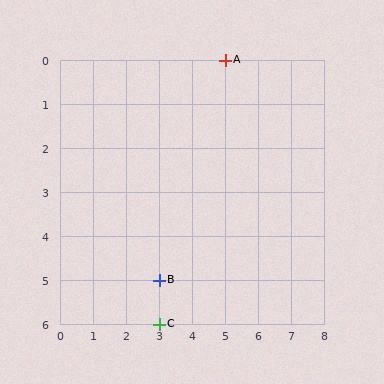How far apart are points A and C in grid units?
Points A and C are 2 columns and 6 rows apart (about 6.3 grid units diagonally).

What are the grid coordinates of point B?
Point B is at grid coordinates (3, 5).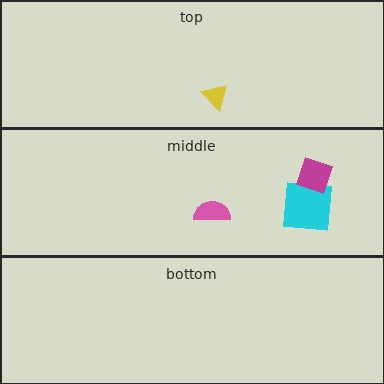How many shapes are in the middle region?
3.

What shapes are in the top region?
The yellow triangle.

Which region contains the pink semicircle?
The middle region.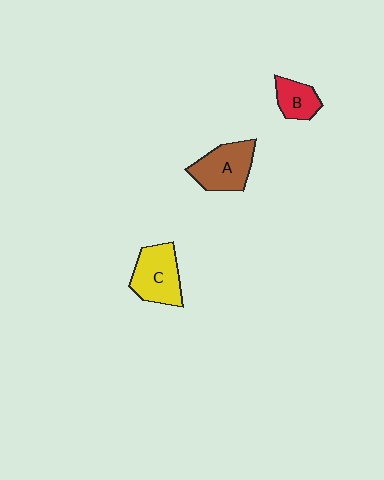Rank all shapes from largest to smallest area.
From largest to smallest: C (yellow), A (brown), B (red).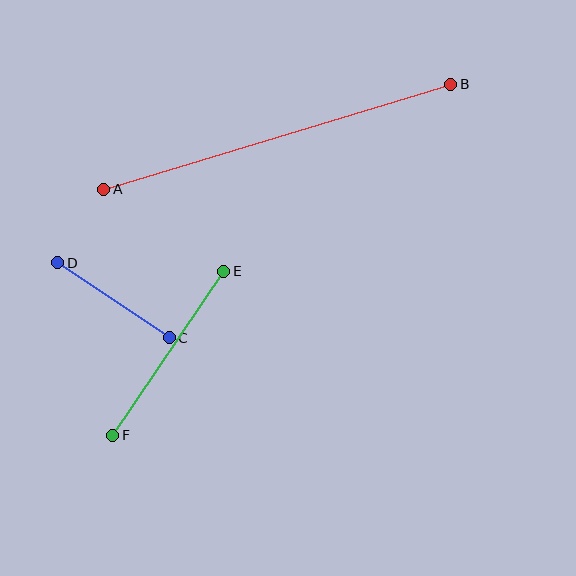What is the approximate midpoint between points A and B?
The midpoint is at approximately (277, 137) pixels.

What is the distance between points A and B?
The distance is approximately 362 pixels.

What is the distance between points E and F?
The distance is approximately 198 pixels.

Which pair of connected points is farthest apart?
Points A and B are farthest apart.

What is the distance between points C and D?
The distance is approximately 134 pixels.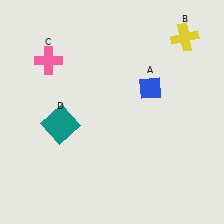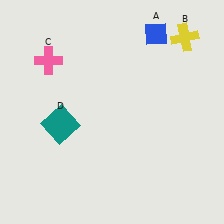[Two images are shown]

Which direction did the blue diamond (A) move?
The blue diamond (A) moved up.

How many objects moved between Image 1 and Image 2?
1 object moved between the two images.